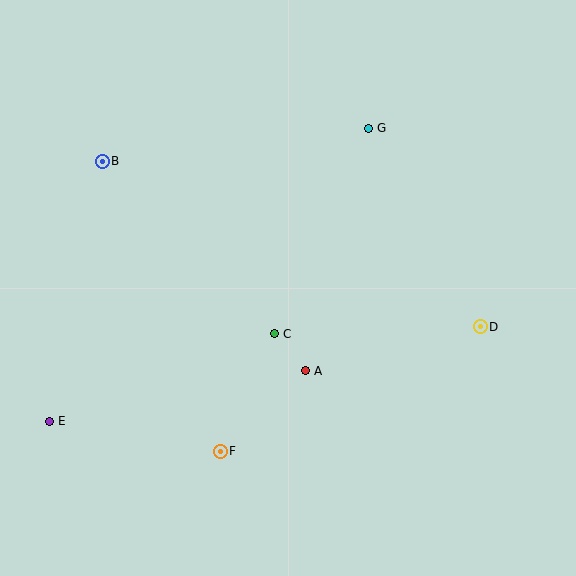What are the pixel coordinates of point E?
Point E is at (49, 421).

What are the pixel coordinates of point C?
Point C is at (274, 334).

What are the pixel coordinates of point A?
Point A is at (305, 371).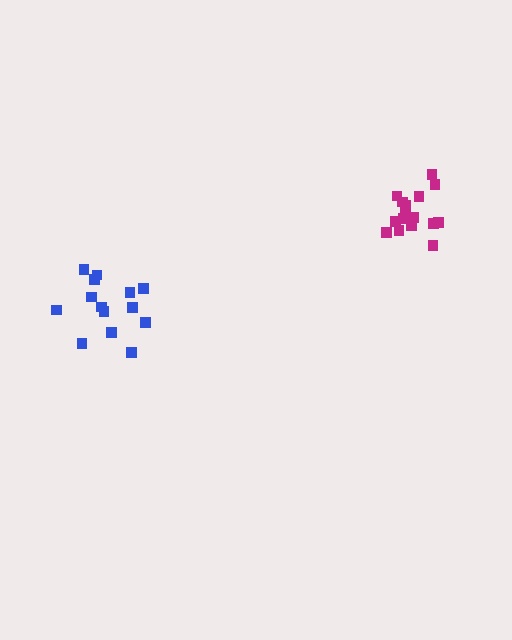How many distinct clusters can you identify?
There are 2 distinct clusters.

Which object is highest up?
The magenta cluster is topmost.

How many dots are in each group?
Group 1: 17 dots, Group 2: 14 dots (31 total).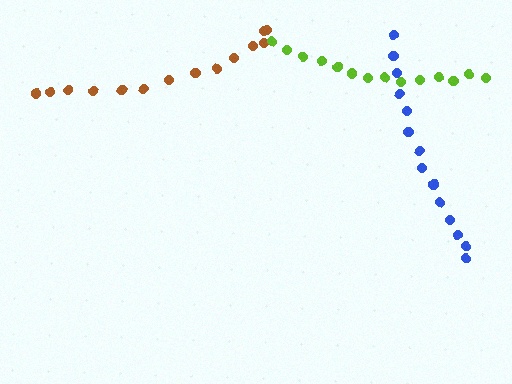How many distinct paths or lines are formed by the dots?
There are 3 distinct paths.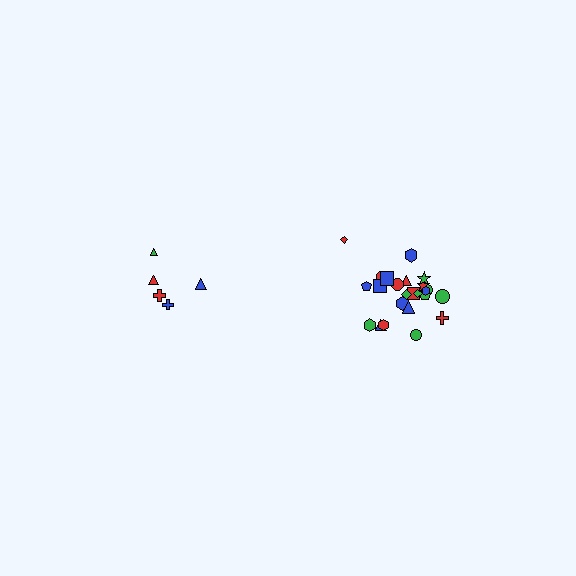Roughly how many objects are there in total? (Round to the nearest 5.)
Roughly 30 objects in total.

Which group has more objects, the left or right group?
The right group.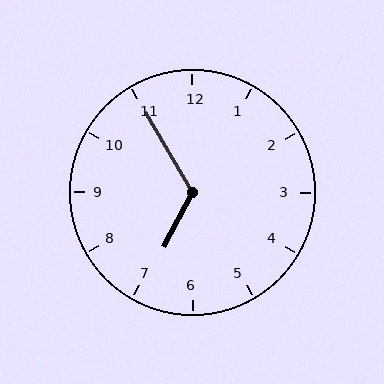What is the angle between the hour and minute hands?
Approximately 122 degrees.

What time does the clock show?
6:55.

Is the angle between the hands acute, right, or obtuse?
It is obtuse.